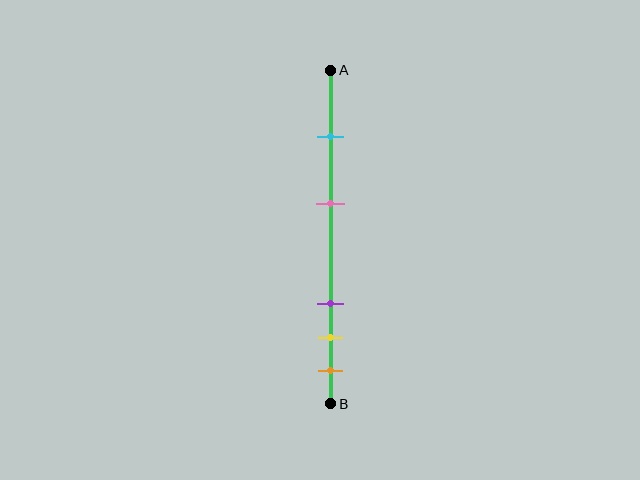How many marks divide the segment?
There are 5 marks dividing the segment.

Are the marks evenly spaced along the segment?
No, the marks are not evenly spaced.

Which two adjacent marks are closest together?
The yellow and orange marks are the closest adjacent pair.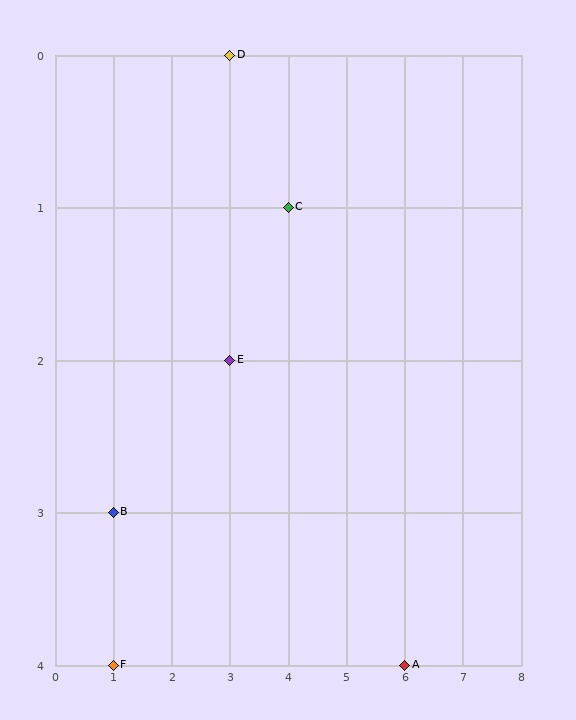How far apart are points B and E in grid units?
Points B and E are 2 columns and 1 row apart (about 2.2 grid units diagonally).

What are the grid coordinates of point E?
Point E is at grid coordinates (3, 2).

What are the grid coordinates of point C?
Point C is at grid coordinates (4, 1).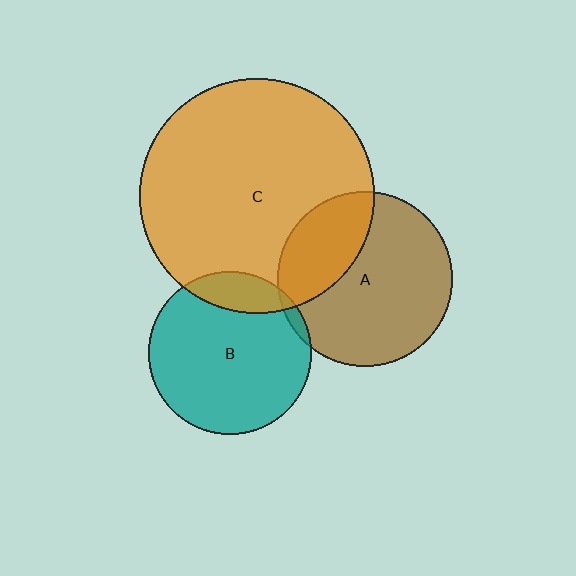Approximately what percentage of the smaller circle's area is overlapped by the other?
Approximately 15%.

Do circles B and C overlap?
Yes.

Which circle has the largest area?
Circle C (orange).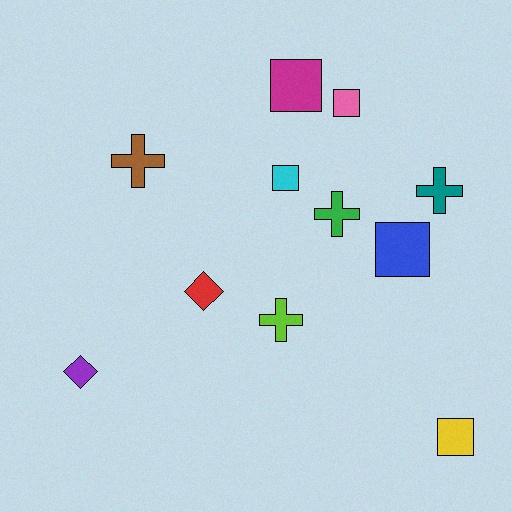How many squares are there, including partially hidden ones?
There are 5 squares.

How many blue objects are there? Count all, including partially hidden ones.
There is 1 blue object.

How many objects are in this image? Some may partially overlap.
There are 11 objects.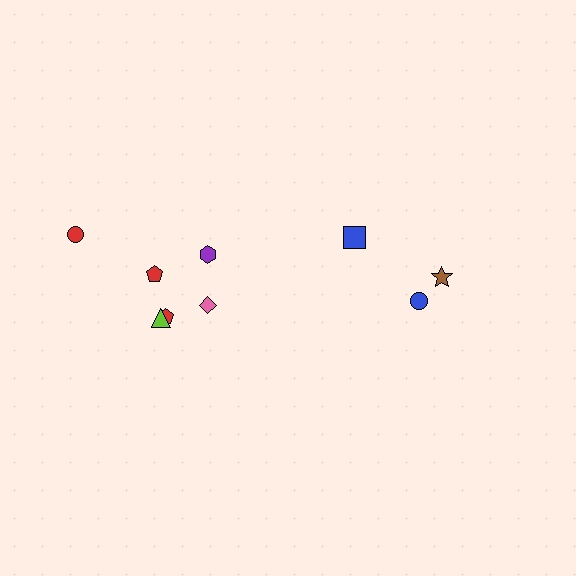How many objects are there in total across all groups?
There are 9 objects.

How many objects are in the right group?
There are 3 objects.